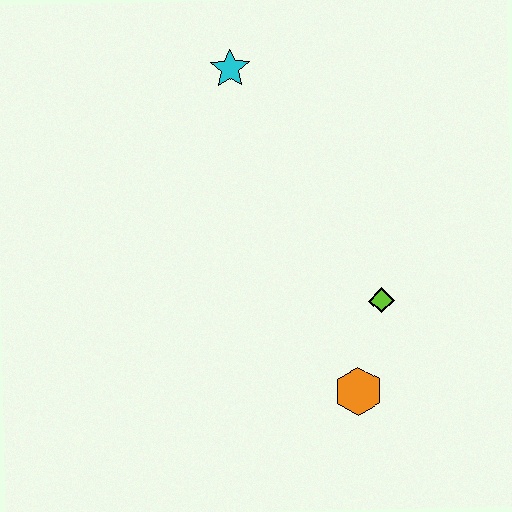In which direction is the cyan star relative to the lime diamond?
The cyan star is above the lime diamond.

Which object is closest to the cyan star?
The lime diamond is closest to the cyan star.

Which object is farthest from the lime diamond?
The cyan star is farthest from the lime diamond.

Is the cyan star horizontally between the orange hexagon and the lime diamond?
No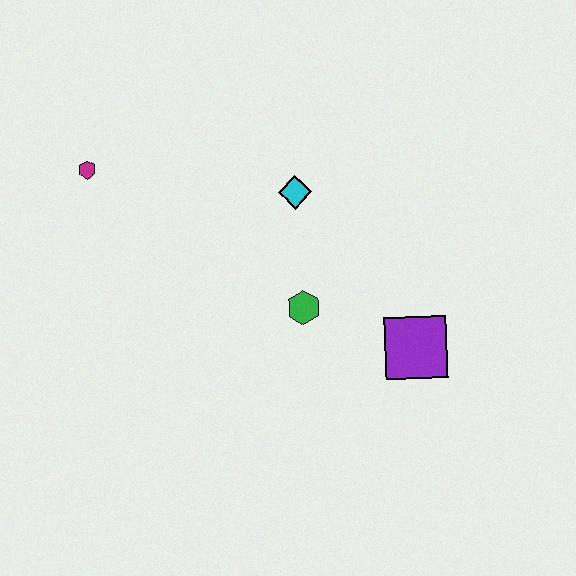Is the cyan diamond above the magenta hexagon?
No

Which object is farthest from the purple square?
The magenta hexagon is farthest from the purple square.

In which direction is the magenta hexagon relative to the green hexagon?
The magenta hexagon is to the left of the green hexagon.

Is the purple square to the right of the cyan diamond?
Yes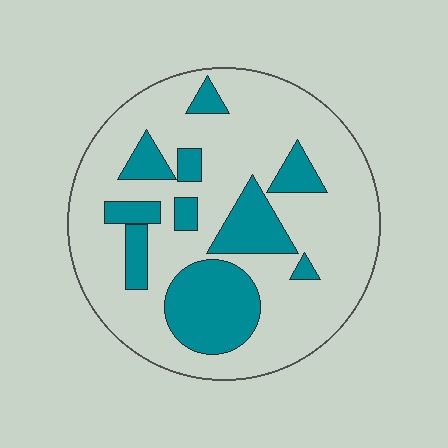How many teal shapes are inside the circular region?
10.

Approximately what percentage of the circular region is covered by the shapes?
Approximately 25%.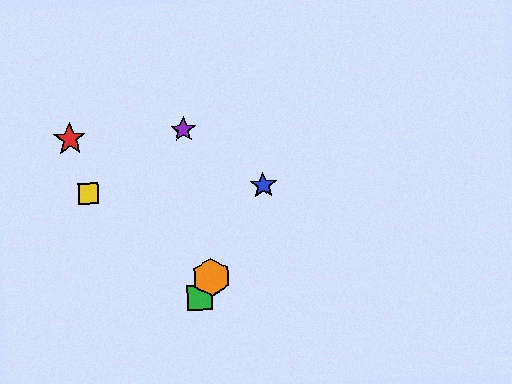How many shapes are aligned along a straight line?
3 shapes (the blue star, the green square, the orange hexagon) are aligned along a straight line.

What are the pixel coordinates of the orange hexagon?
The orange hexagon is at (211, 277).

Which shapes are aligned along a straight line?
The blue star, the green square, the orange hexagon are aligned along a straight line.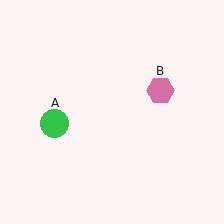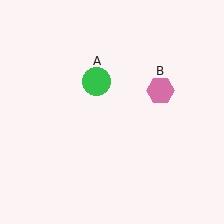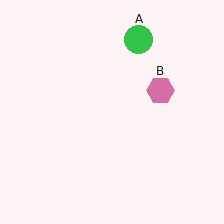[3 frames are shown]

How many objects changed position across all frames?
1 object changed position: green circle (object A).